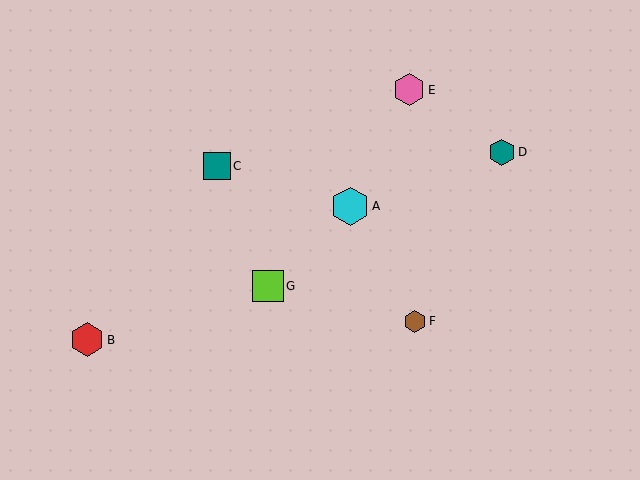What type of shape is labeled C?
Shape C is a teal square.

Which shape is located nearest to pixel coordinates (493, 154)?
The teal hexagon (labeled D) at (502, 152) is nearest to that location.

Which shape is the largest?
The cyan hexagon (labeled A) is the largest.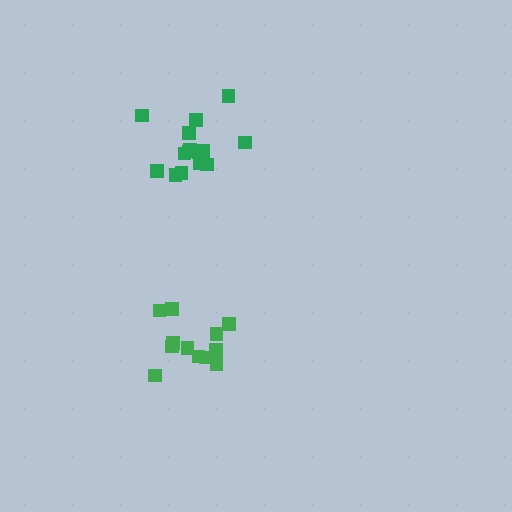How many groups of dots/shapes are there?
There are 2 groups.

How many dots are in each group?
Group 1: 16 dots, Group 2: 12 dots (28 total).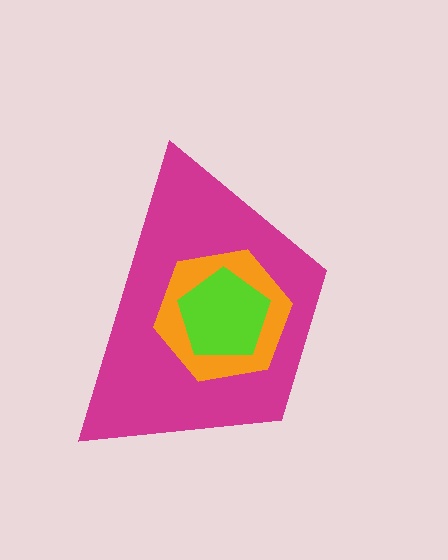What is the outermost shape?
The magenta trapezoid.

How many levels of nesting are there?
3.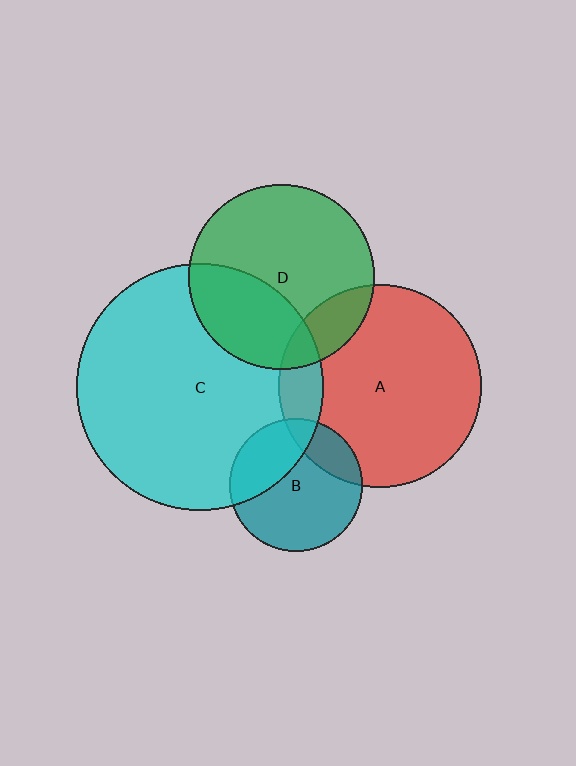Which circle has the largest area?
Circle C (cyan).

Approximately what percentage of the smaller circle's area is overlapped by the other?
Approximately 15%.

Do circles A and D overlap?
Yes.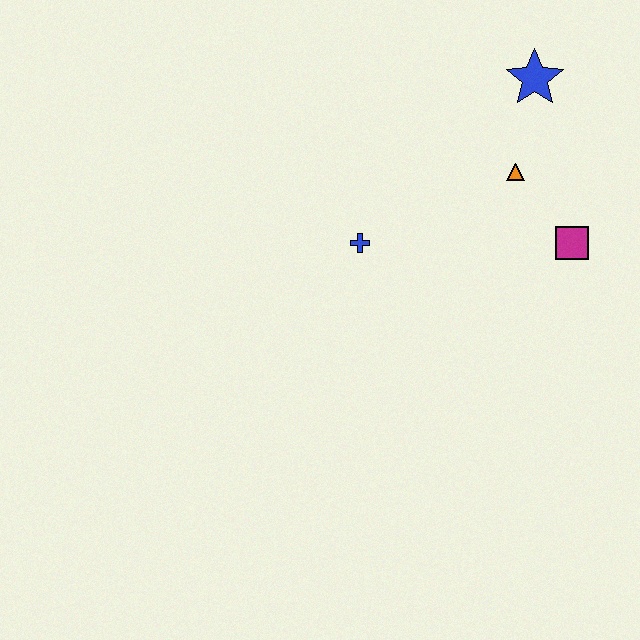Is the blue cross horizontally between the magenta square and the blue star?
No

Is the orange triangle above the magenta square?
Yes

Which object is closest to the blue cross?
The orange triangle is closest to the blue cross.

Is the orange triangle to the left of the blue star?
Yes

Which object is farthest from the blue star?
The blue cross is farthest from the blue star.